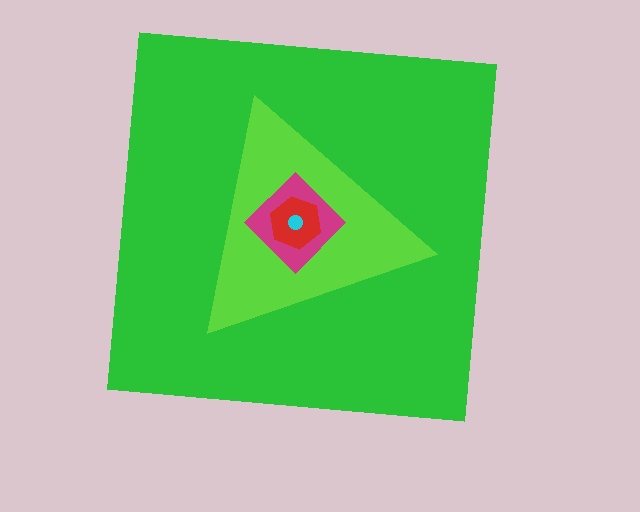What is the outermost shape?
The green square.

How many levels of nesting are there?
5.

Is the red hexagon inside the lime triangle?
Yes.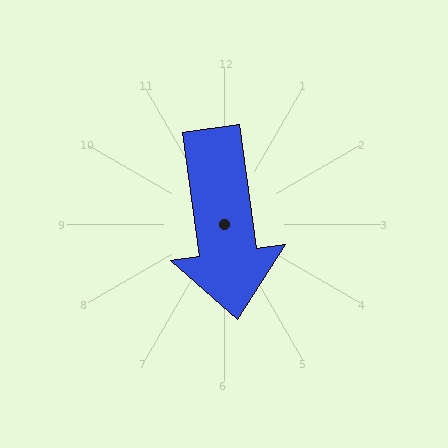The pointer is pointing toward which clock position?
Roughly 6 o'clock.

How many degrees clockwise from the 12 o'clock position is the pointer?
Approximately 172 degrees.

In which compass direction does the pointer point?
South.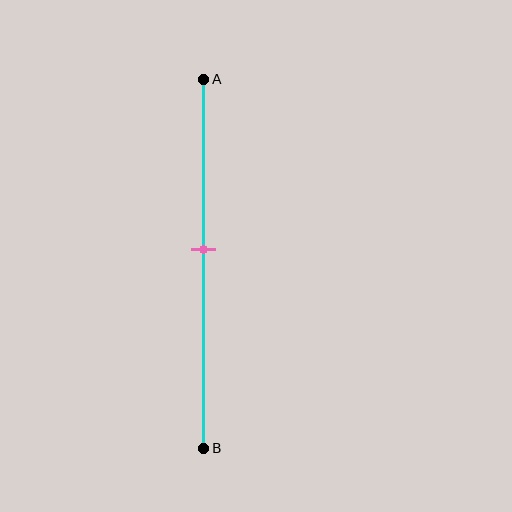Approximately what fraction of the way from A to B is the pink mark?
The pink mark is approximately 45% of the way from A to B.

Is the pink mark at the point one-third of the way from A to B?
No, the mark is at about 45% from A, not at the 33% one-third point.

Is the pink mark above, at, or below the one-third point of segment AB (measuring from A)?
The pink mark is below the one-third point of segment AB.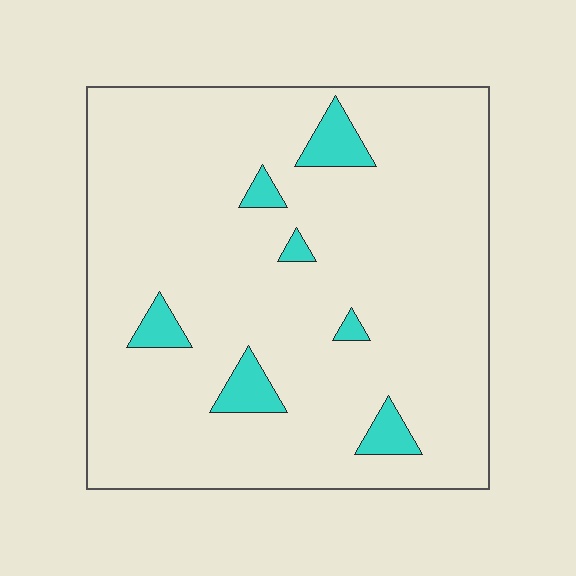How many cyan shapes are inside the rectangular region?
7.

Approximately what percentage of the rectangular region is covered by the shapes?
Approximately 10%.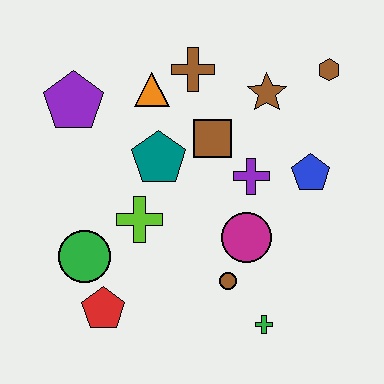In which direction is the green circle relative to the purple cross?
The green circle is to the left of the purple cross.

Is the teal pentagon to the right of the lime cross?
Yes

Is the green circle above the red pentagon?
Yes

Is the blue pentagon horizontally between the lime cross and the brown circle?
No